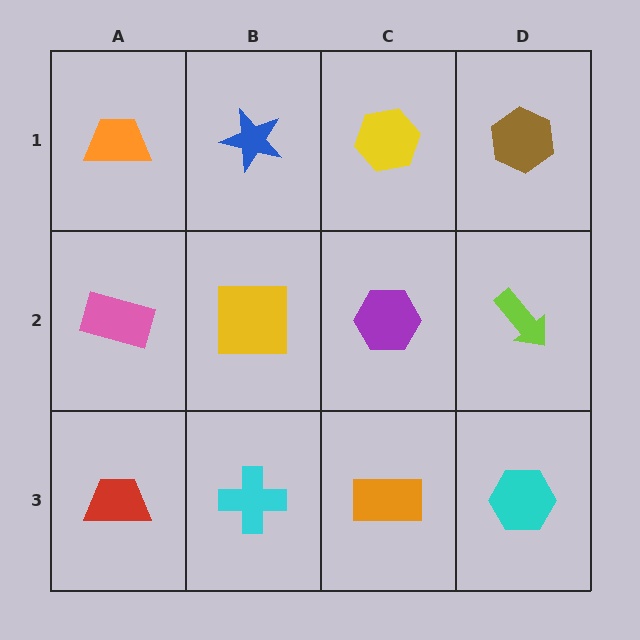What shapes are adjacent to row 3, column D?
A lime arrow (row 2, column D), an orange rectangle (row 3, column C).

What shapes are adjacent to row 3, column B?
A yellow square (row 2, column B), a red trapezoid (row 3, column A), an orange rectangle (row 3, column C).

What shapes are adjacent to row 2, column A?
An orange trapezoid (row 1, column A), a red trapezoid (row 3, column A), a yellow square (row 2, column B).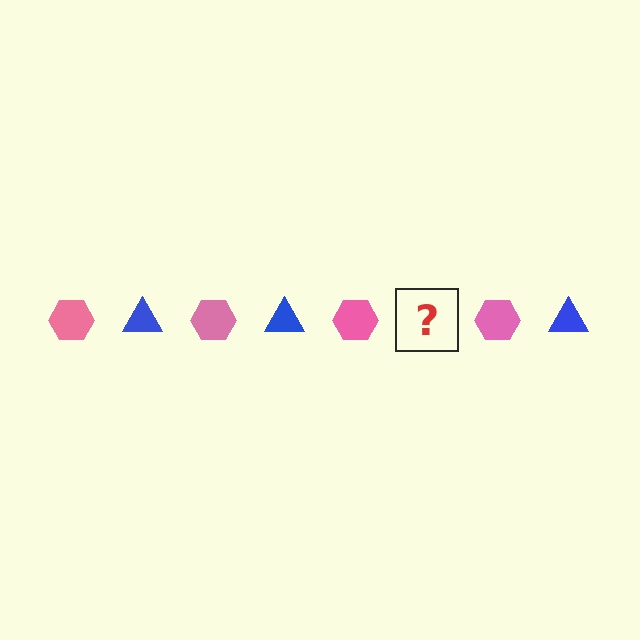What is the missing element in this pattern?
The missing element is a blue triangle.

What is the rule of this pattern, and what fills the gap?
The rule is that the pattern alternates between pink hexagon and blue triangle. The gap should be filled with a blue triangle.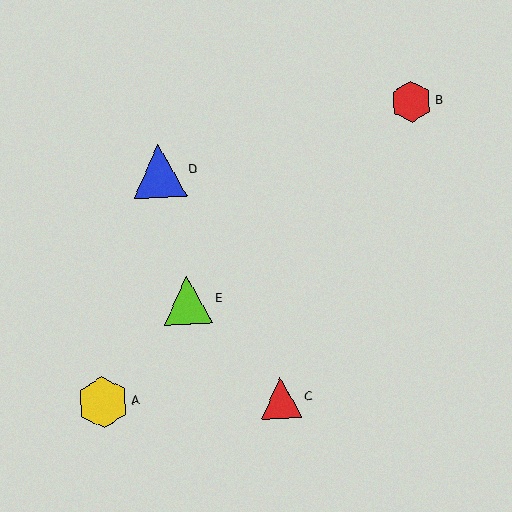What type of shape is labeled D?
Shape D is a blue triangle.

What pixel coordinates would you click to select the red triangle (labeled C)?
Click at (281, 398) to select the red triangle C.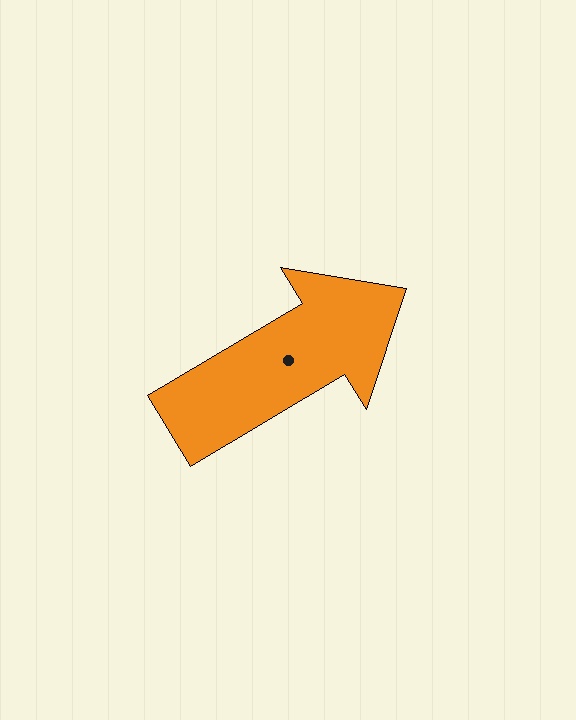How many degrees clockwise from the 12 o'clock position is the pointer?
Approximately 59 degrees.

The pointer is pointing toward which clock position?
Roughly 2 o'clock.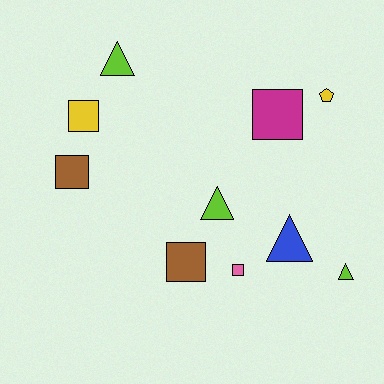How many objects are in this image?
There are 10 objects.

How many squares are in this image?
There are 5 squares.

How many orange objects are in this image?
There are no orange objects.